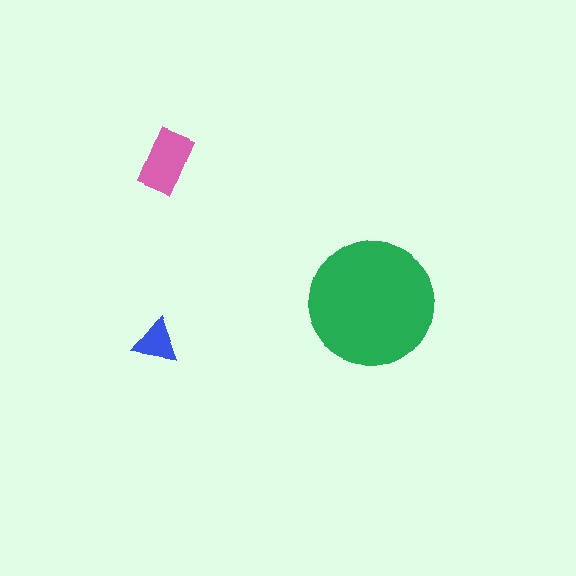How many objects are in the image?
There are 3 objects in the image.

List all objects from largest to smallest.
The green circle, the pink rectangle, the blue triangle.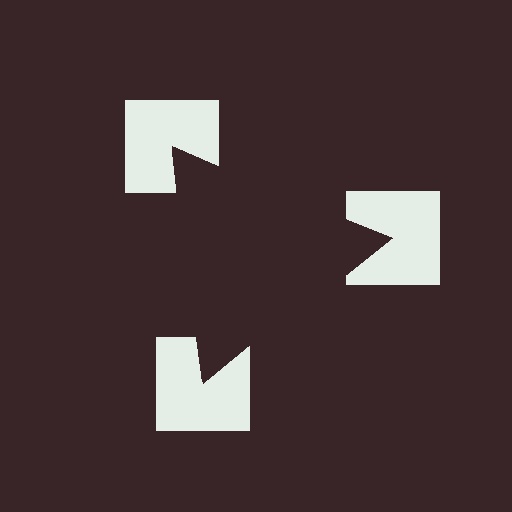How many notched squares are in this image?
There are 3 — one at each vertex of the illusory triangle.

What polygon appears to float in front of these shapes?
An illusory triangle — its edges are inferred from the aligned wedge cuts in the notched squares, not physically drawn.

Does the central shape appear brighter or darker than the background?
It typically appears slightly darker than the background, even though no actual brightness change is drawn.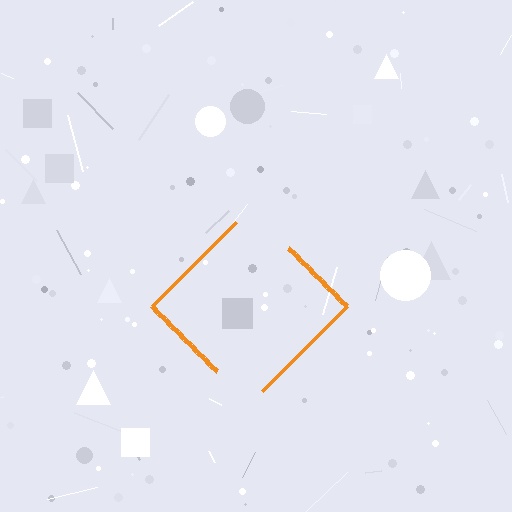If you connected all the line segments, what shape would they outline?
They would outline a diamond.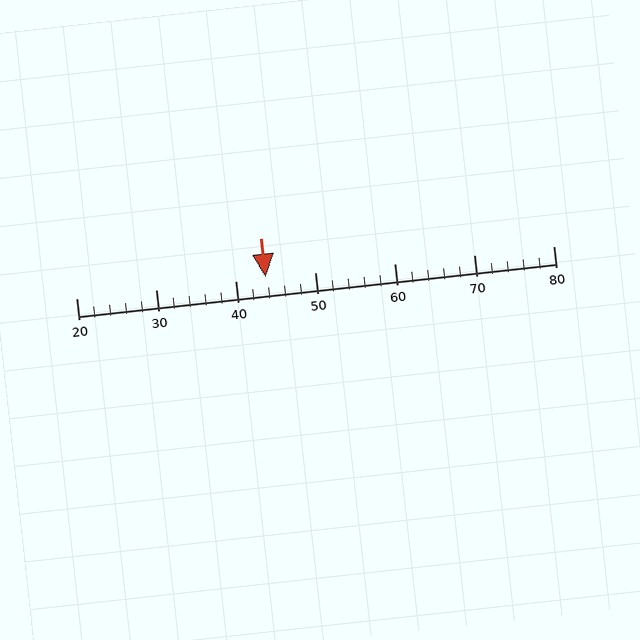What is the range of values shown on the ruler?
The ruler shows values from 20 to 80.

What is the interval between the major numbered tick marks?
The major tick marks are spaced 10 units apart.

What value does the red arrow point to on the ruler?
The red arrow points to approximately 44.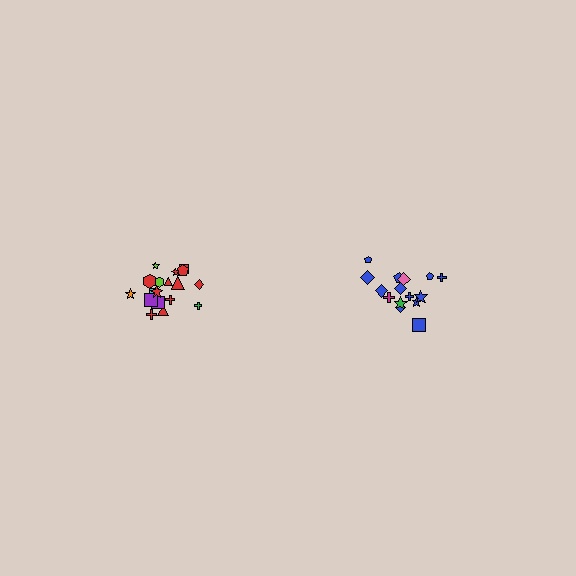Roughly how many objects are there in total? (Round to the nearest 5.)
Roughly 35 objects in total.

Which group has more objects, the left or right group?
The left group.